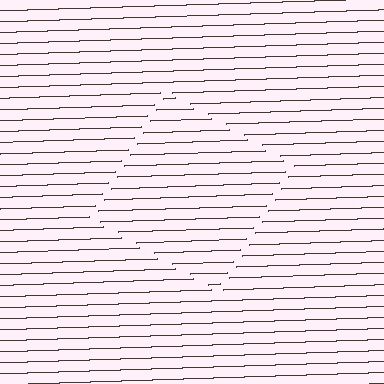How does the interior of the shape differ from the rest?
The interior of the shape contains the same grating, shifted by half a period — the contour is defined by the phase discontinuity where line-ends from the inner and outer gratings abut.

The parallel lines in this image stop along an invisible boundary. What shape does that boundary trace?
An illusory square. The interior of the shape contains the same grating, shifted by half a period — the contour is defined by the phase discontinuity where line-ends from the inner and outer gratings abut.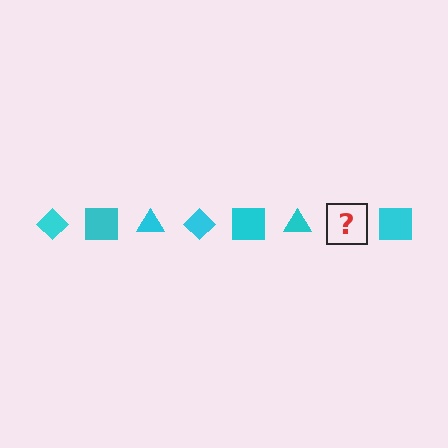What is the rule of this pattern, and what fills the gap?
The rule is that the pattern cycles through diamond, square, triangle shapes in cyan. The gap should be filled with a cyan diamond.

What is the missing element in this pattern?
The missing element is a cyan diamond.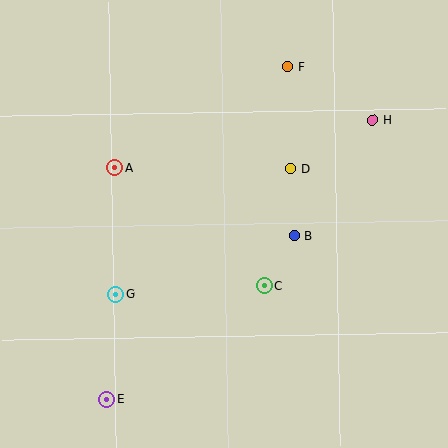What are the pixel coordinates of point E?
Point E is at (107, 399).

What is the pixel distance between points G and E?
The distance between G and E is 105 pixels.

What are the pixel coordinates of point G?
Point G is at (116, 294).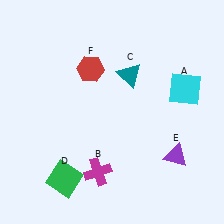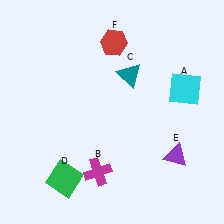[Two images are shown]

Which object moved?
The red hexagon (F) moved up.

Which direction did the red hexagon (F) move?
The red hexagon (F) moved up.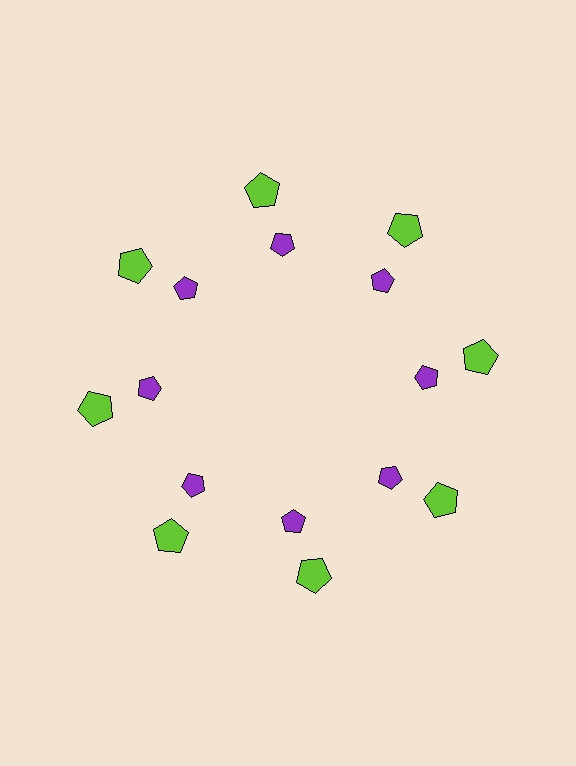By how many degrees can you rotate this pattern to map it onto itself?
The pattern maps onto itself every 45 degrees of rotation.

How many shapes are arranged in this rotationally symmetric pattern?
There are 16 shapes, arranged in 8 groups of 2.